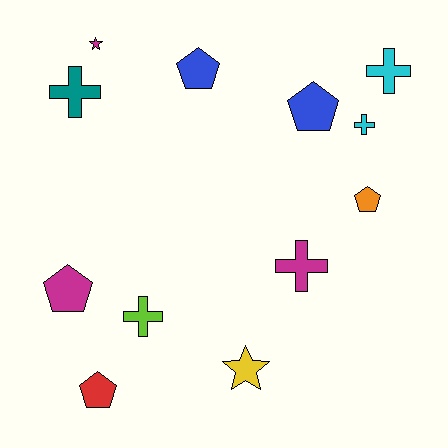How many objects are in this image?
There are 12 objects.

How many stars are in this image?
There are 2 stars.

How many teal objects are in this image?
There is 1 teal object.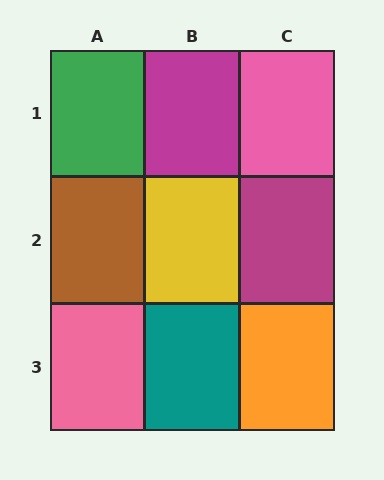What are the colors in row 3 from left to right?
Pink, teal, orange.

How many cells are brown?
1 cell is brown.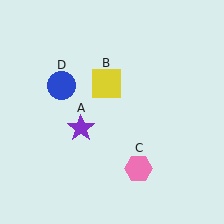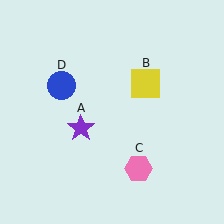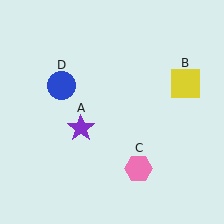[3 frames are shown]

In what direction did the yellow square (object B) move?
The yellow square (object B) moved right.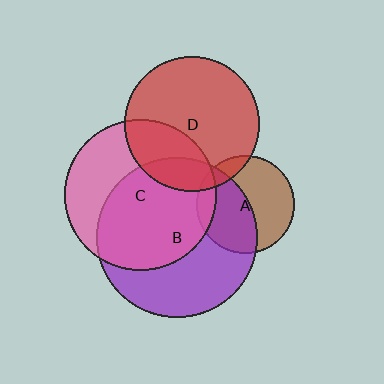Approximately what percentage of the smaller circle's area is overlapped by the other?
Approximately 10%.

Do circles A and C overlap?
Yes.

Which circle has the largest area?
Circle B (purple).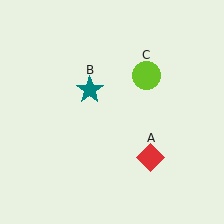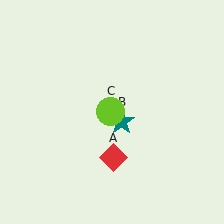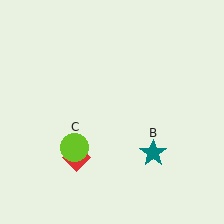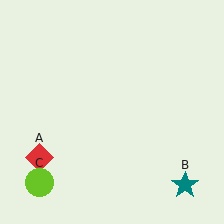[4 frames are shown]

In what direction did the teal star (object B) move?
The teal star (object B) moved down and to the right.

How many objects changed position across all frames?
3 objects changed position: red diamond (object A), teal star (object B), lime circle (object C).